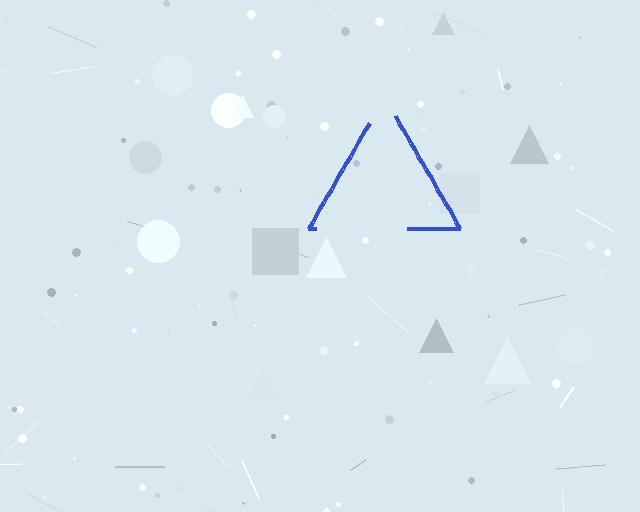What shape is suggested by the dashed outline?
The dashed outline suggests a triangle.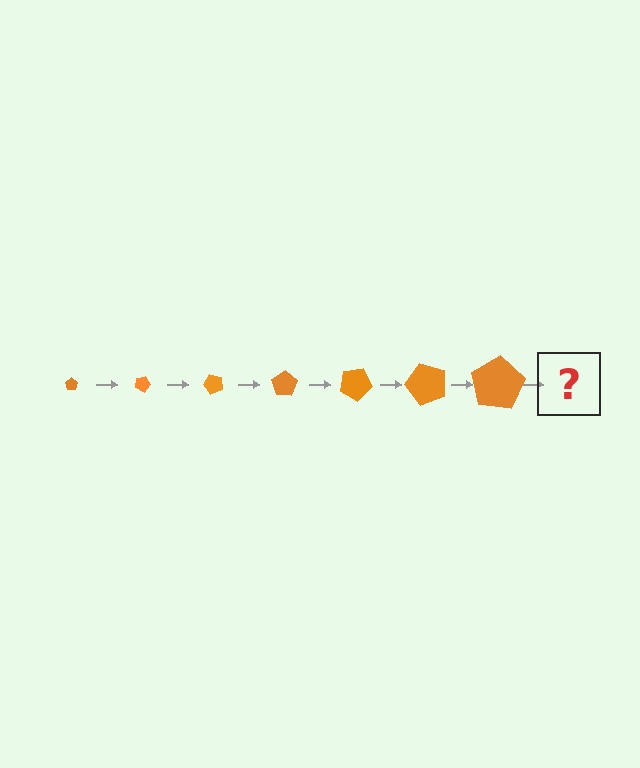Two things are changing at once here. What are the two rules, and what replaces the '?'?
The two rules are that the pentagon grows larger each step and it rotates 25 degrees each step. The '?' should be a pentagon, larger than the previous one and rotated 175 degrees from the start.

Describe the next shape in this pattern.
It should be a pentagon, larger than the previous one and rotated 175 degrees from the start.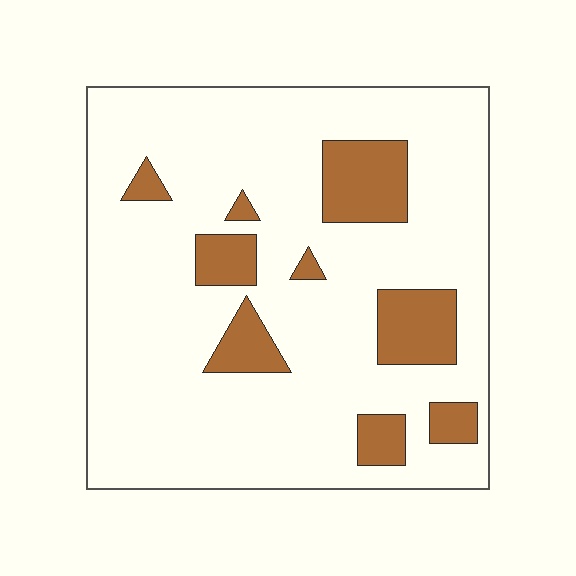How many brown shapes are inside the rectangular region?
9.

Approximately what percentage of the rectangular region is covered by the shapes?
Approximately 15%.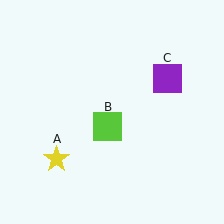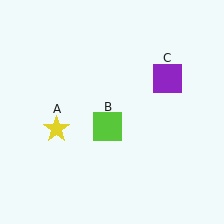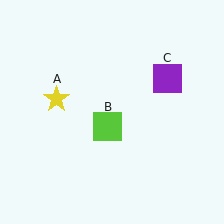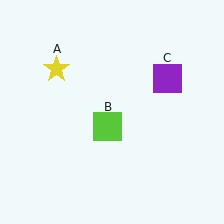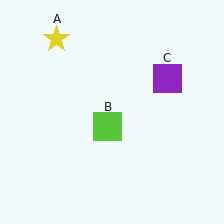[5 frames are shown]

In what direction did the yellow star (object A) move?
The yellow star (object A) moved up.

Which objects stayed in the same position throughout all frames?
Lime square (object B) and purple square (object C) remained stationary.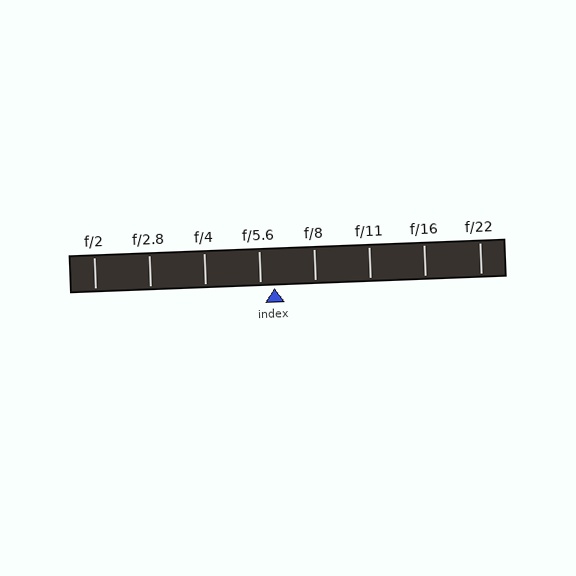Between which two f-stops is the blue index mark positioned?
The index mark is between f/5.6 and f/8.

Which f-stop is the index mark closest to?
The index mark is closest to f/5.6.